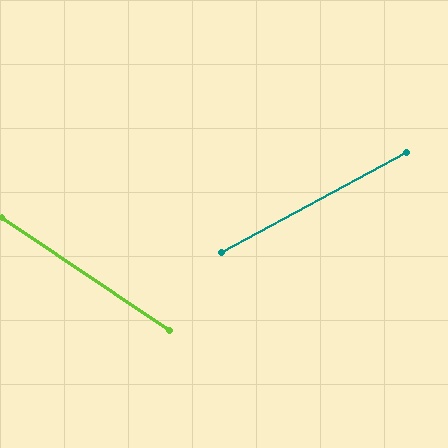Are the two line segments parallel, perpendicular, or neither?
Neither parallel nor perpendicular — they differ by about 62°.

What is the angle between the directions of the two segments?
Approximately 62 degrees.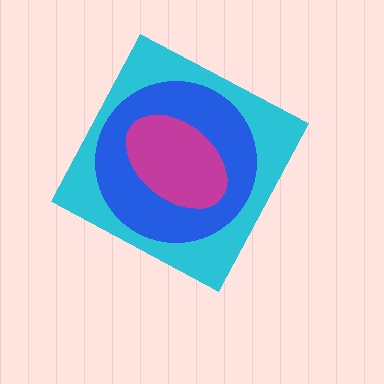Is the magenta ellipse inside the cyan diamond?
Yes.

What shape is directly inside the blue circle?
The magenta ellipse.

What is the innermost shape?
The magenta ellipse.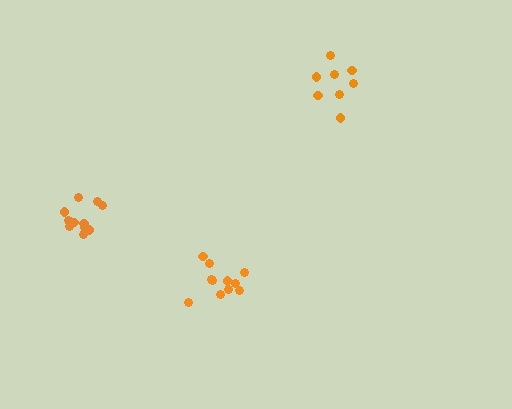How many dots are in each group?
Group 1: 11 dots, Group 2: 8 dots, Group 3: 11 dots (30 total).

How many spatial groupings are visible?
There are 3 spatial groupings.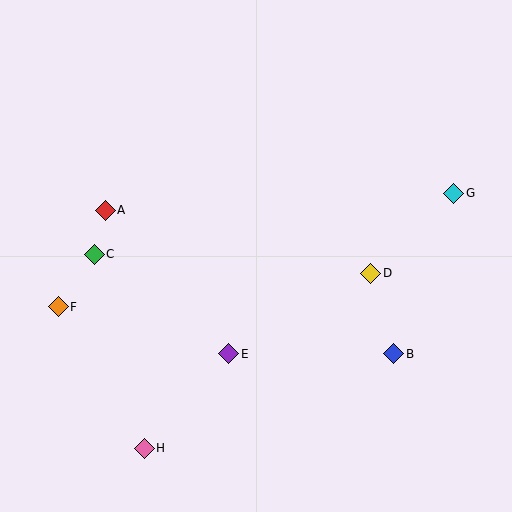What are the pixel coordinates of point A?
Point A is at (105, 210).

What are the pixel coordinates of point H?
Point H is at (144, 448).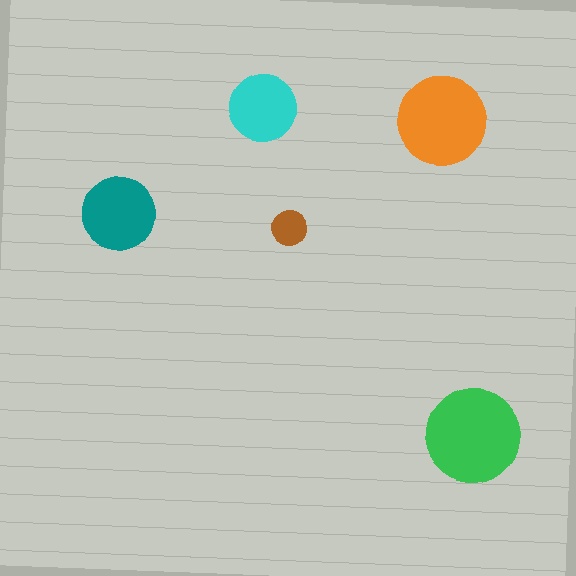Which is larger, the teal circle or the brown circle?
The teal one.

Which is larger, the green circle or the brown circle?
The green one.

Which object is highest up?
The cyan circle is topmost.